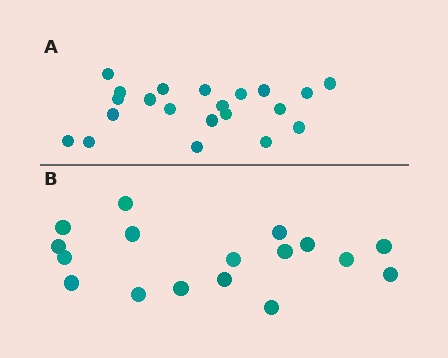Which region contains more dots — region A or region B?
Region A (the top region) has more dots.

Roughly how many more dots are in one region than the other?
Region A has about 4 more dots than region B.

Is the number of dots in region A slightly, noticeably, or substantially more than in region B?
Region A has only slightly more — the two regions are fairly close. The ratio is roughly 1.2 to 1.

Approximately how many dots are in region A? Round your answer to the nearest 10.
About 20 dots. (The exact count is 21, which rounds to 20.)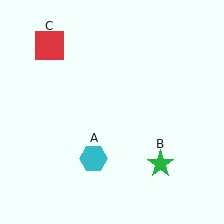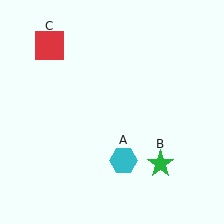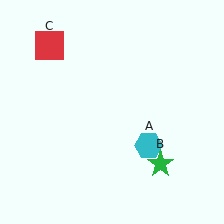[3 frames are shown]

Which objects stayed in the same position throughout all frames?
Green star (object B) and red square (object C) remained stationary.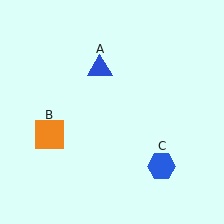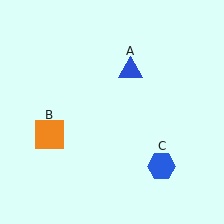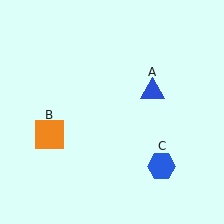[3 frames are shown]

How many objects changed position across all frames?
1 object changed position: blue triangle (object A).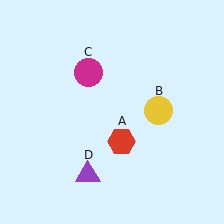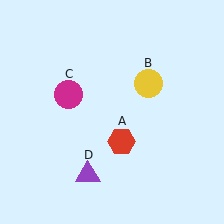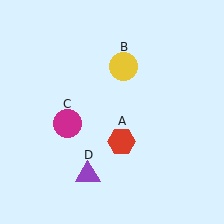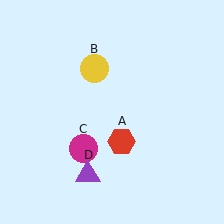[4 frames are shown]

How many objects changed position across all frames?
2 objects changed position: yellow circle (object B), magenta circle (object C).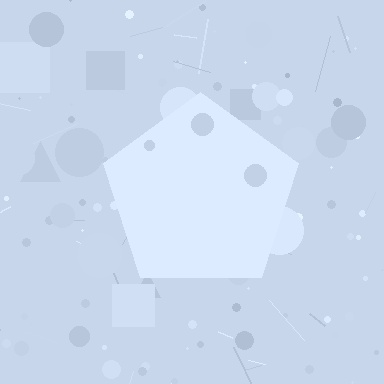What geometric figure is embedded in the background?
A pentagon is embedded in the background.